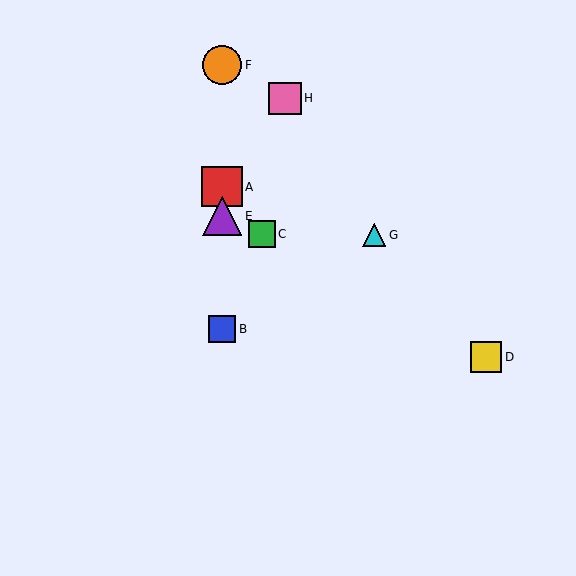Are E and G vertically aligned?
No, E is at x≈222 and G is at x≈374.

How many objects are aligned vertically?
4 objects (A, B, E, F) are aligned vertically.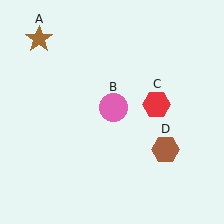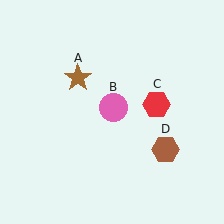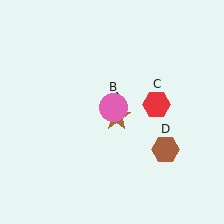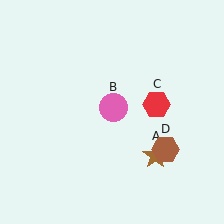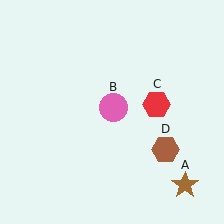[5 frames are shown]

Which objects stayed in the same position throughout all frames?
Pink circle (object B) and red hexagon (object C) and brown hexagon (object D) remained stationary.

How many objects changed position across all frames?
1 object changed position: brown star (object A).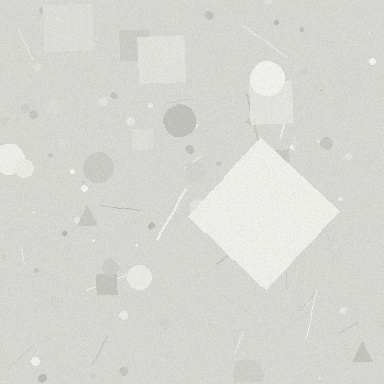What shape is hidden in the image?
A diamond is hidden in the image.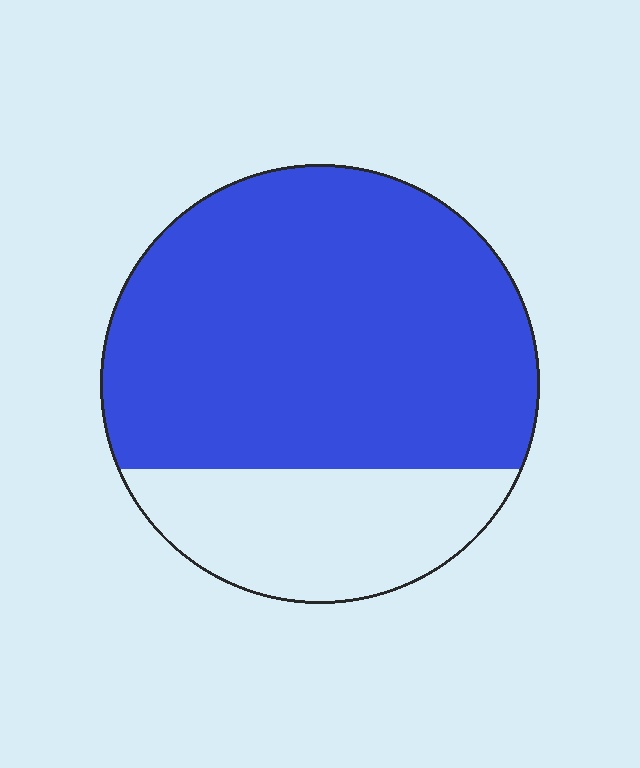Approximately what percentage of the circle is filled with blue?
Approximately 75%.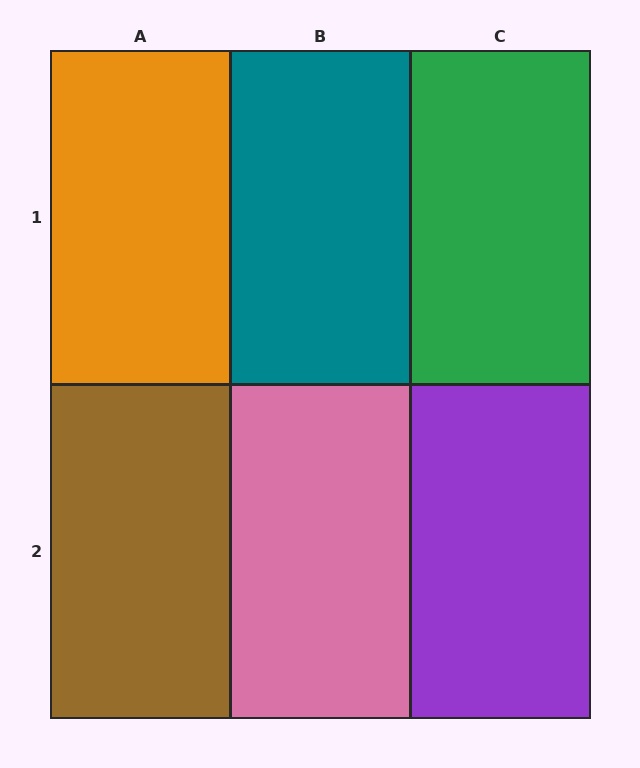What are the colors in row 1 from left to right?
Orange, teal, green.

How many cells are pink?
1 cell is pink.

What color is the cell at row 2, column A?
Brown.